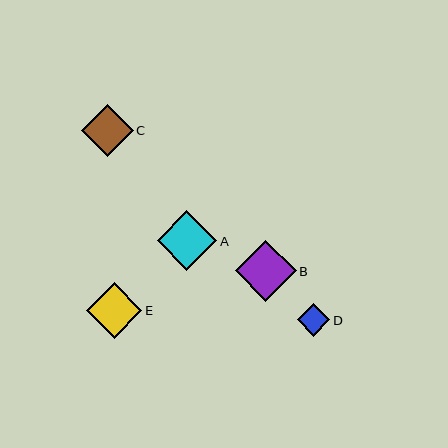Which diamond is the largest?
Diamond B is the largest with a size of approximately 61 pixels.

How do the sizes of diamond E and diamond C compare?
Diamond E and diamond C are approximately the same size.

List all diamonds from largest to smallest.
From largest to smallest: B, A, E, C, D.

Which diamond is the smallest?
Diamond D is the smallest with a size of approximately 32 pixels.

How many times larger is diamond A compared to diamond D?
Diamond A is approximately 1.8 times the size of diamond D.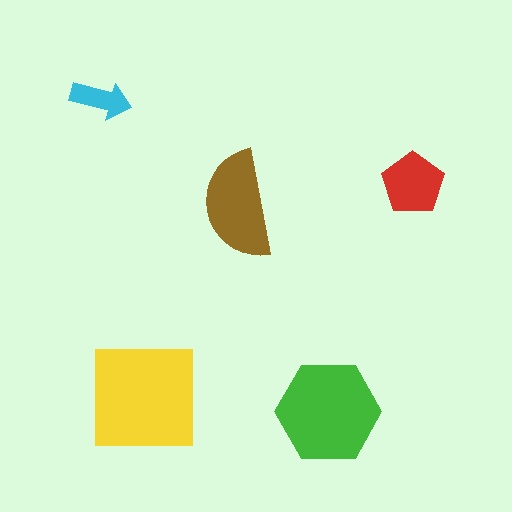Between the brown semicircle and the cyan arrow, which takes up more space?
The brown semicircle.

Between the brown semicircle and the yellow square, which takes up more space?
The yellow square.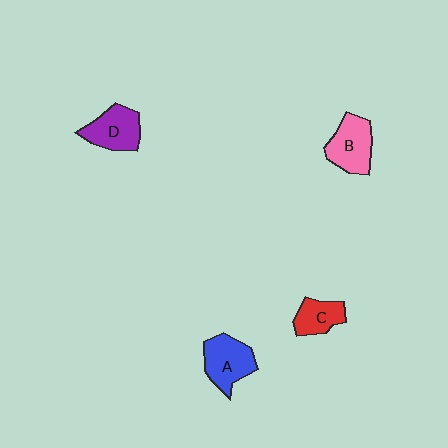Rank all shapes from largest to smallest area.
From largest to smallest: A (blue), B (pink), D (purple), C (red).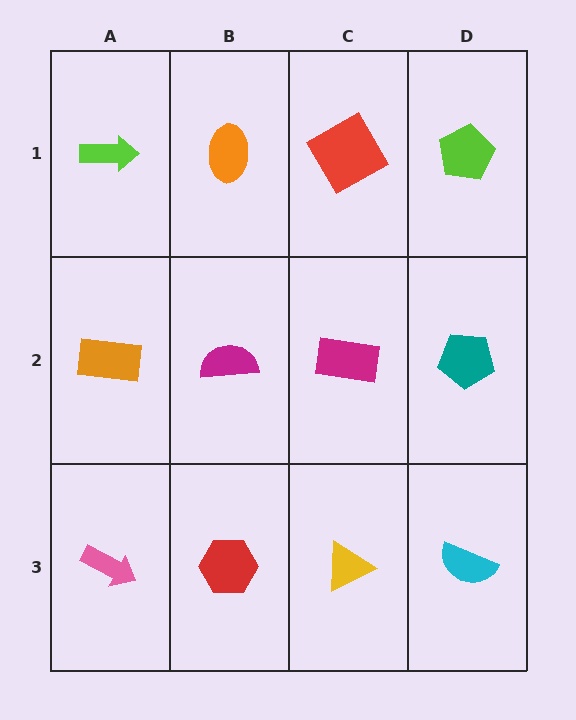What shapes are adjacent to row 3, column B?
A magenta semicircle (row 2, column B), a pink arrow (row 3, column A), a yellow triangle (row 3, column C).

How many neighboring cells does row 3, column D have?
2.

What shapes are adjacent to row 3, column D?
A teal pentagon (row 2, column D), a yellow triangle (row 3, column C).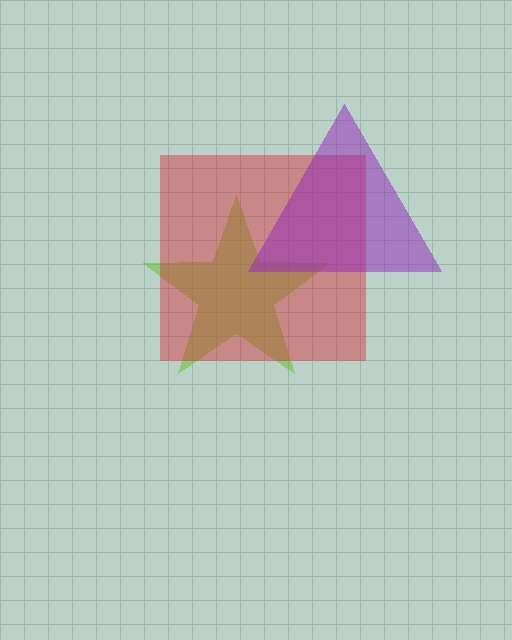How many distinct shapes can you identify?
There are 3 distinct shapes: a lime star, a red square, a purple triangle.